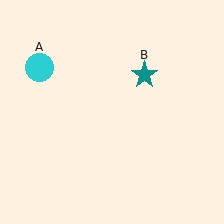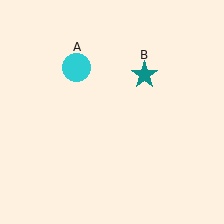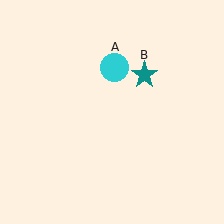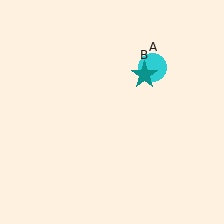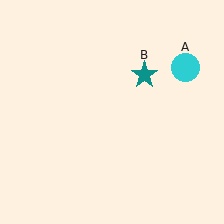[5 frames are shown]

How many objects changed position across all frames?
1 object changed position: cyan circle (object A).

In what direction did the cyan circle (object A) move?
The cyan circle (object A) moved right.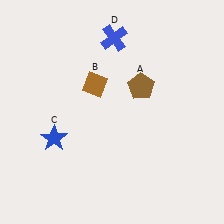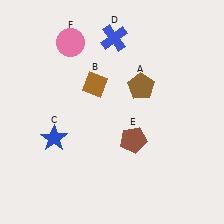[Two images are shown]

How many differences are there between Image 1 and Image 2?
There are 2 differences between the two images.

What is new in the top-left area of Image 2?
A pink circle (F) was added in the top-left area of Image 2.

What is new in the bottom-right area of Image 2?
A brown pentagon (E) was added in the bottom-right area of Image 2.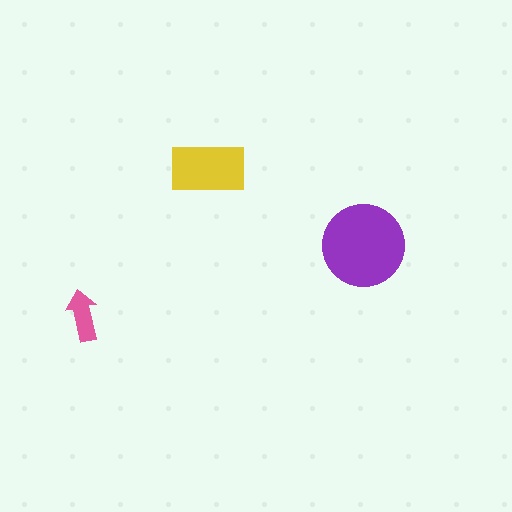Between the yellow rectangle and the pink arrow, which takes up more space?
The yellow rectangle.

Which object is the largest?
The purple circle.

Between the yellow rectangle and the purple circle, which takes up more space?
The purple circle.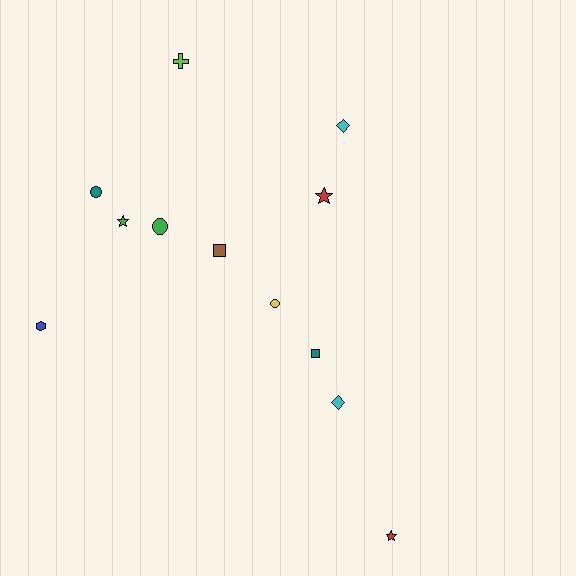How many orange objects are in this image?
There are no orange objects.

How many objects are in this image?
There are 12 objects.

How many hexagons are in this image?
There is 1 hexagon.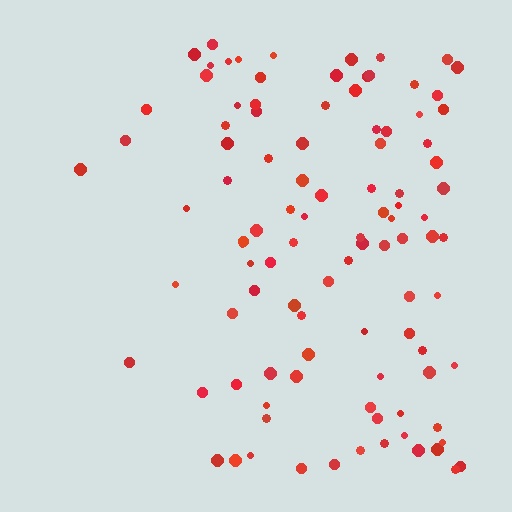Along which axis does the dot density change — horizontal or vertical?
Horizontal.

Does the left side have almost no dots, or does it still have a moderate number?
Still a moderate number, just noticeably fewer than the right.